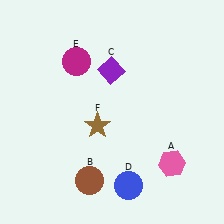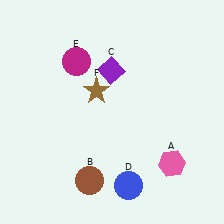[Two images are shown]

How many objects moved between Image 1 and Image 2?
1 object moved between the two images.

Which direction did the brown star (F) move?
The brown star (F) moved up.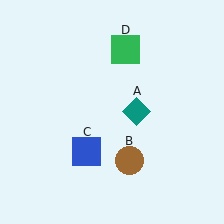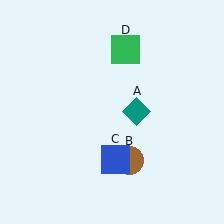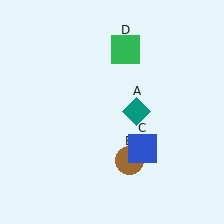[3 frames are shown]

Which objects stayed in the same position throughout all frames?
Teal diamond (object A) and brown circle (object B) and green square (object D) remained stationary.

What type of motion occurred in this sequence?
The blue square (object C) rotated counterclockwise around the center of the scene.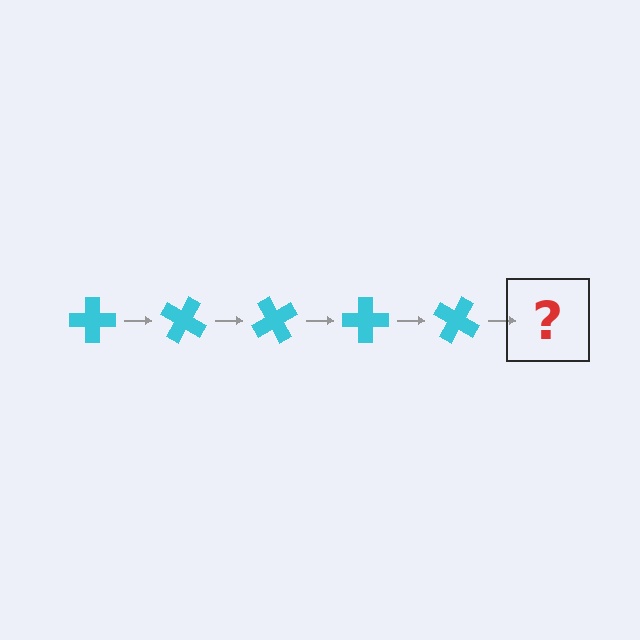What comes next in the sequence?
The next element should be a cyan cross rotated 150 degrees.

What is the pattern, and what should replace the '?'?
The pattern is that the cross rotates 30 degrees each step. The '?' should be a cyan cross rotated 150 degrees.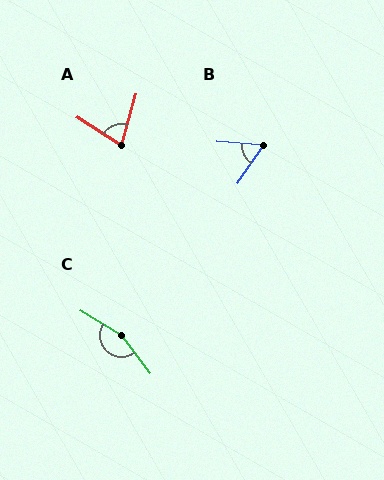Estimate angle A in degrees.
Approximately 74 degrees.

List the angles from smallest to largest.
B (59°), A (74°), C (158°).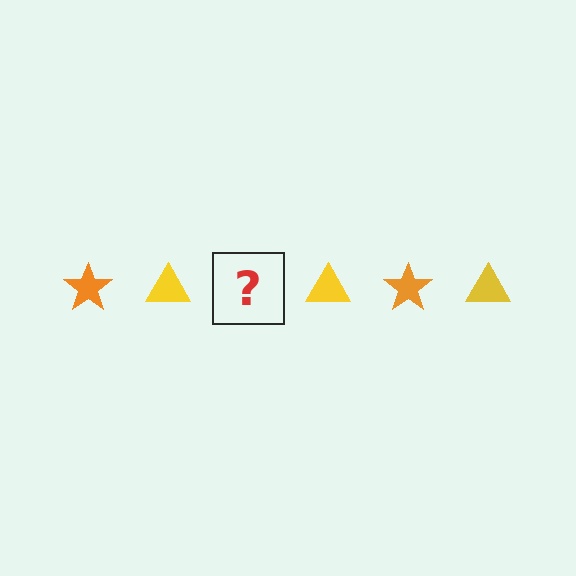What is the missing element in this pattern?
The missing element is an orange star.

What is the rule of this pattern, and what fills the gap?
The rule is that the pattern alternates between orange star and yellow triangle. The gap should be filled with an orange star.